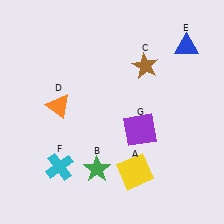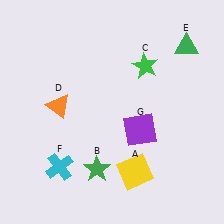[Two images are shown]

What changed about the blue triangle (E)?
In Image 1, E is blue. In Image 2, it changed to green.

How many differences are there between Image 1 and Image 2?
There are 2 differences between the two images.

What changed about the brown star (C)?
In Image 1, C is brown. In Image 2, it changed to green.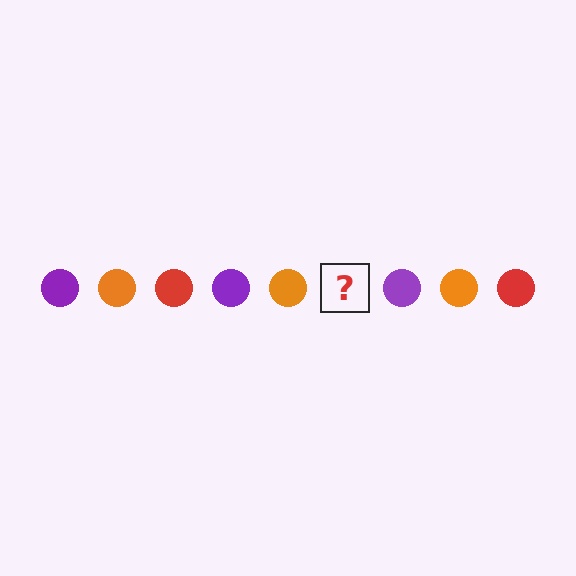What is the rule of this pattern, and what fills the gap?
The rule is that the pattern cycles through purple, orange, red circles. The gap should be filled with a red circle.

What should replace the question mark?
The question mark should be replaced with a red circle.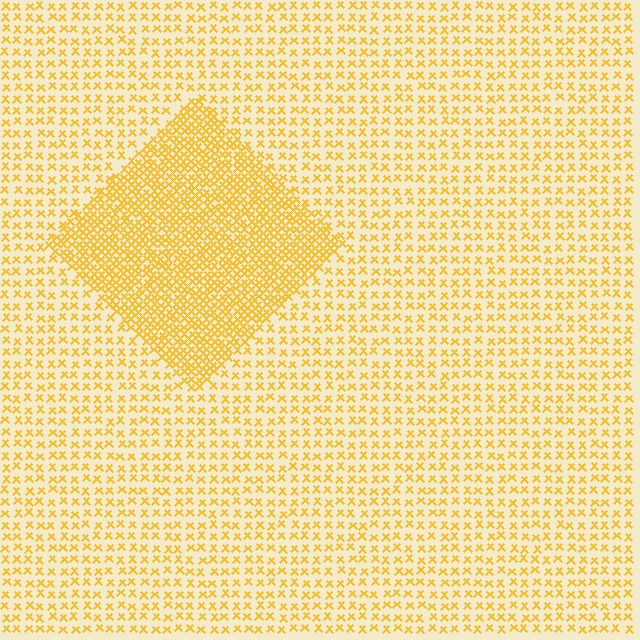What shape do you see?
I see a diamond.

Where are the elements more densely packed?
The elements are more densely packed inside the diamond boundary.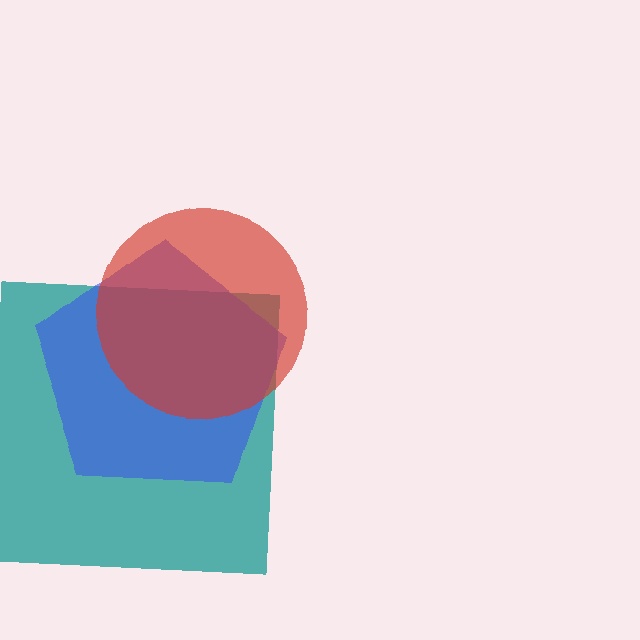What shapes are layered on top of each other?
The layered shapes are: a teal square, a blue pentagon, a red circle.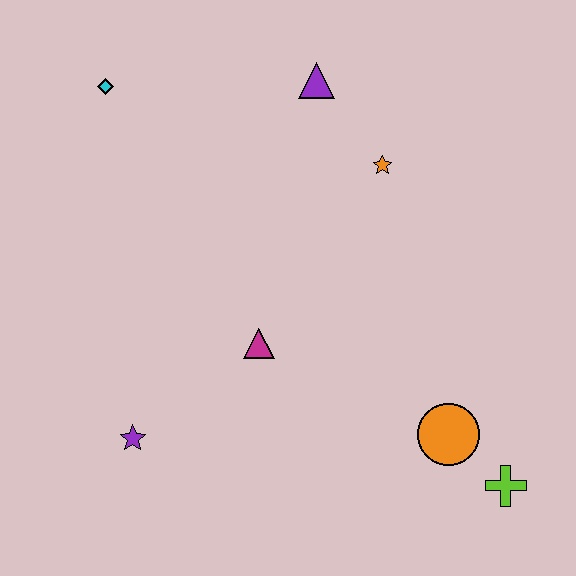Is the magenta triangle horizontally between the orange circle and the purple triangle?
No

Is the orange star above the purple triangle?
No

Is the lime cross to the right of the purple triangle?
Yes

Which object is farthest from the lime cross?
The cyan diamond is farthest from the lime cross.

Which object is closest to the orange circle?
The lime cross is closest to the orange circle.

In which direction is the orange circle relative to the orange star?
The orange circle is below the orange star.